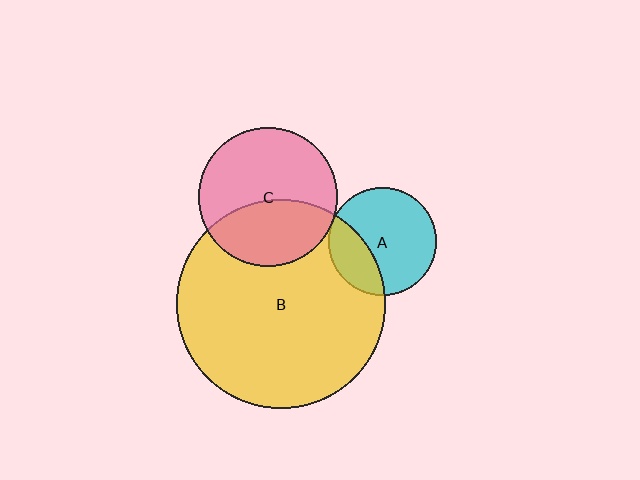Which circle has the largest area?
Circle B (yellow).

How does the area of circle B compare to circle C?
Approximately 2.2 times.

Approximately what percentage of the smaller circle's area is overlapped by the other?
Approximately 5%.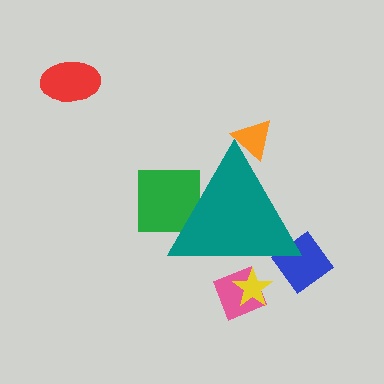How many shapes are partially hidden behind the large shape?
5 shapes are partially hidden.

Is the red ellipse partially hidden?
No, the red ellipse is fully visible.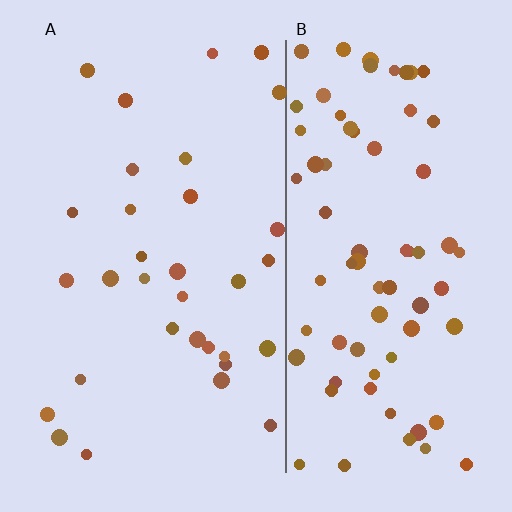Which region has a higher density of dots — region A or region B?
B (the right).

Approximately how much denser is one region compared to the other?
Approximately 2.4× — region B over region A.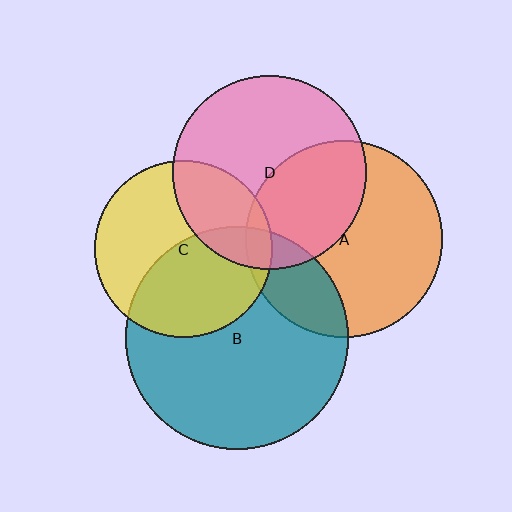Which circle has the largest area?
Circle B (teal).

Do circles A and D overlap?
Yes.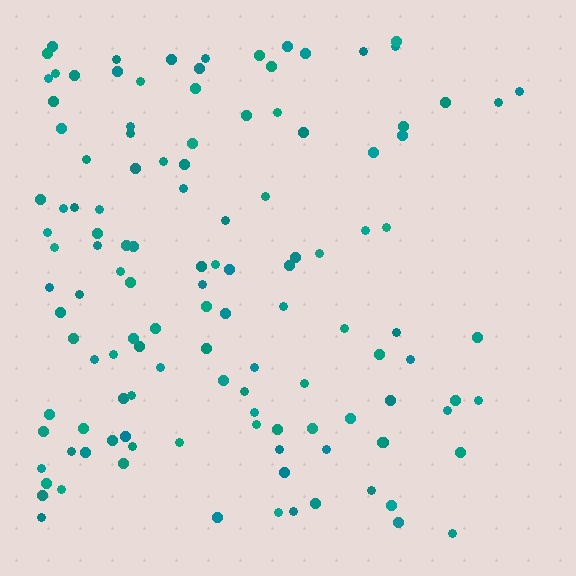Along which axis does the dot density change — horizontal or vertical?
Horizontal.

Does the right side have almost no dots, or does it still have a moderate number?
Still a moderate number, just noticeably fewer than the left.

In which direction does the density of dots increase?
From right to left, with the left side densest.